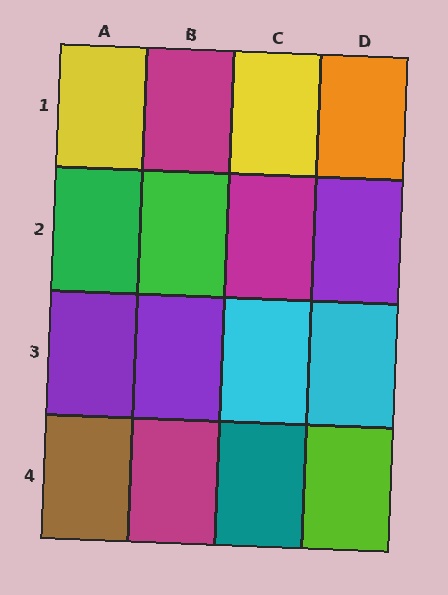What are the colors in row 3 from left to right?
Purple, purple, cyan, cyan.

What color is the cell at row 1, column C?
Yellow.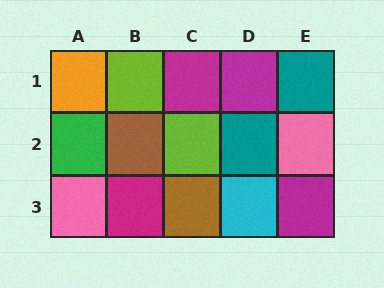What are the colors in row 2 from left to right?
Green, brown, lime, teal, pink.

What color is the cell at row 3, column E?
Magenta.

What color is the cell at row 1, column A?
Orange.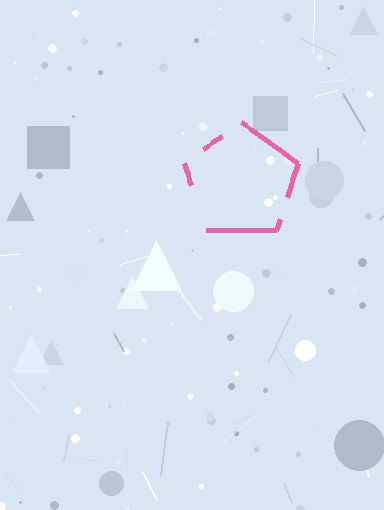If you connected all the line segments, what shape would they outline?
They would outline a pentagon.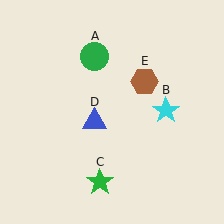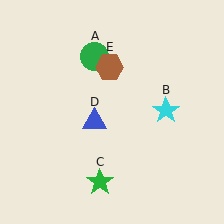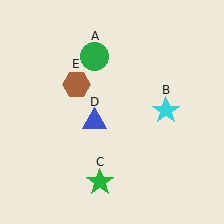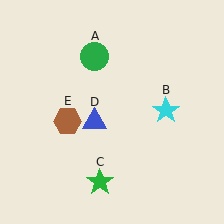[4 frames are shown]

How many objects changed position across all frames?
1 object changed position: brown hexagon (object E).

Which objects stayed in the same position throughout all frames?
Green circle (object A) and cyan star (object B) and green star (object C) and blue triangle (object D) remained stationary.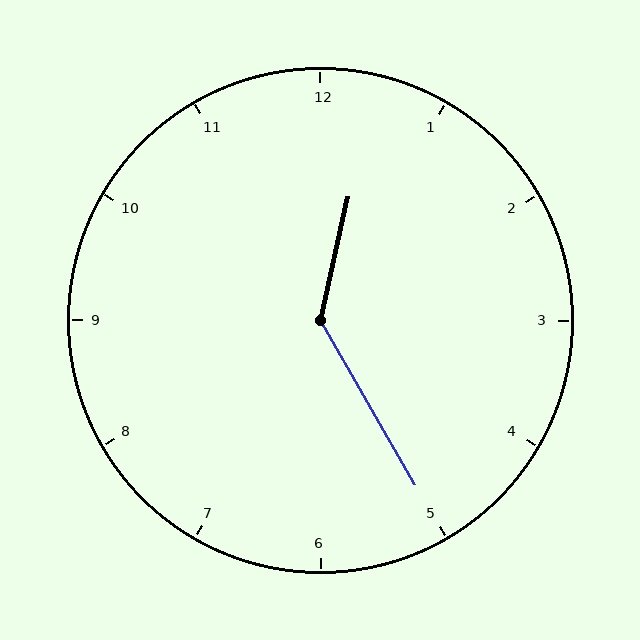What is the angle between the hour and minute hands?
Approximately 138 degrees.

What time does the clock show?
12:25.